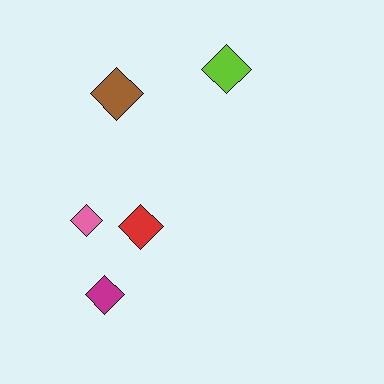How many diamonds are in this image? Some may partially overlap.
There are 5 diamonds.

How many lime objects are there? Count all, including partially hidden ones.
There is 1 lime object.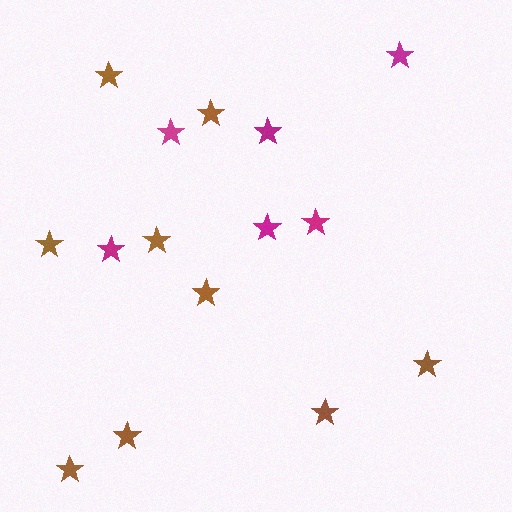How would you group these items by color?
There are 2 groups: one group of magenta stars (6) and one group of brown stars (9).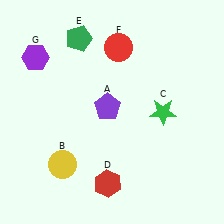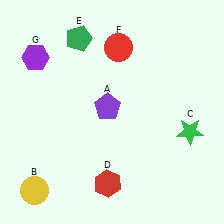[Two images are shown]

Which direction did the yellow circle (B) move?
The yellow circle (B) moved left.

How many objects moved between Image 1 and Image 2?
2 objects moved between the two images.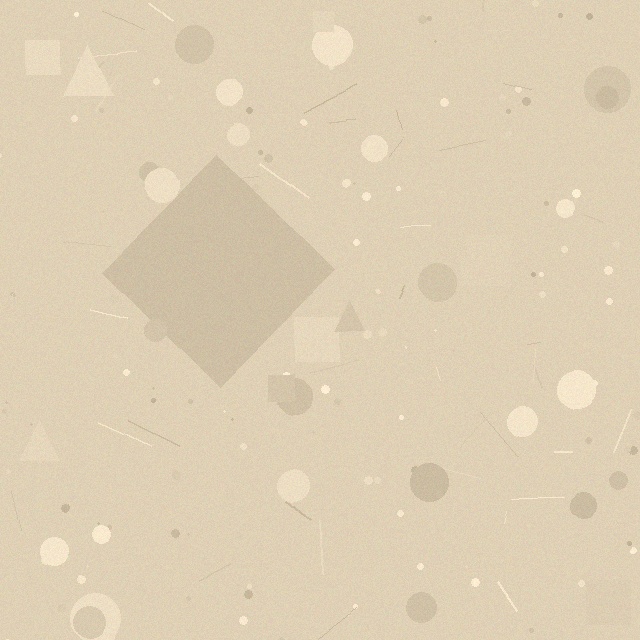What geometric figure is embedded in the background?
A diamond is embedded in the background.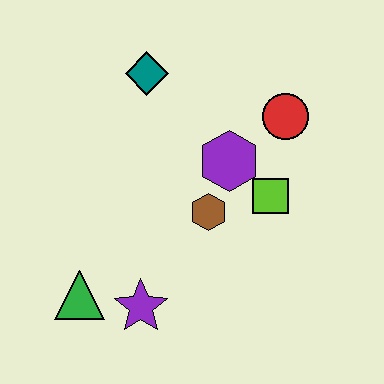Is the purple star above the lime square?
No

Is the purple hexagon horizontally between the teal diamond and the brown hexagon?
No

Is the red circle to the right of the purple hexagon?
Yes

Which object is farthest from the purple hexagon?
The green triangle is farthest from the purple hexagon.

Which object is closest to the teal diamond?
The purple hexagon is closest to the teal diamond.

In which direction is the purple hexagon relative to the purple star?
The purple hexagon is above the purple star.